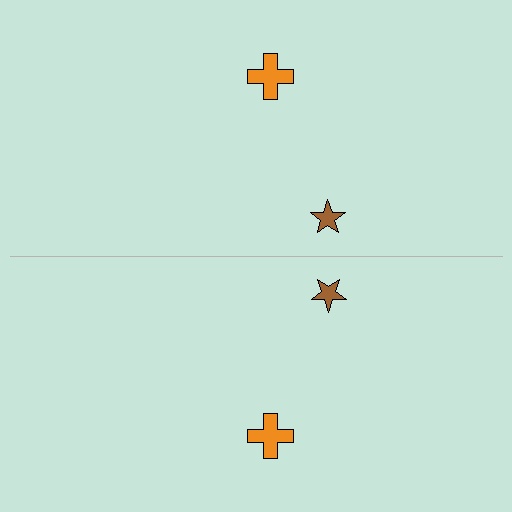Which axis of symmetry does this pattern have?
The pattern has a horizontal axis of symmetry running through the center of the image.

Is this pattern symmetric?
Yes, this pattern has bilateral (reflection) symmetry.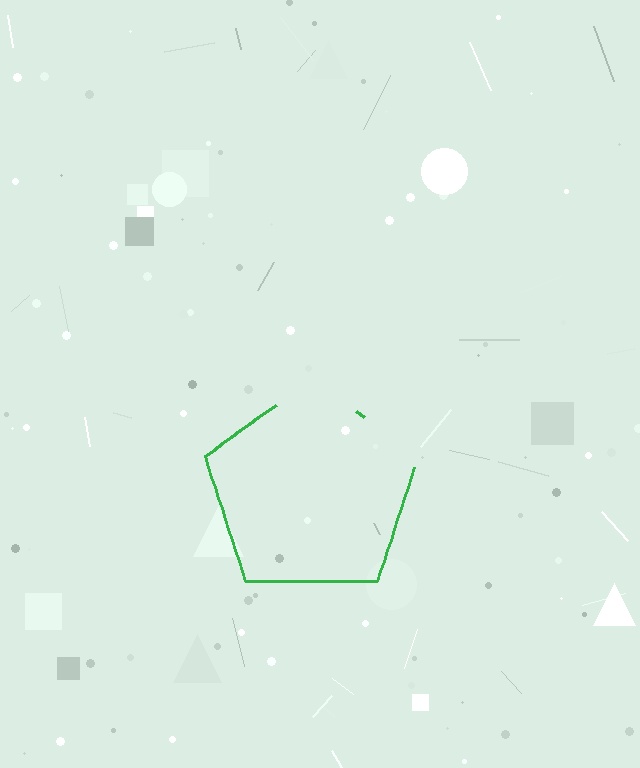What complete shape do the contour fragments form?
The contour fragments form a pentagon.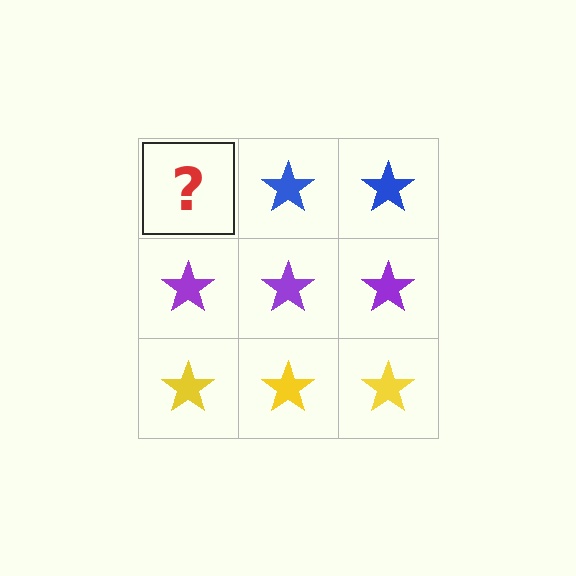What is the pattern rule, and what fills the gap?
The rule is that each row has a consistent color. The gap should be filled with a blue star.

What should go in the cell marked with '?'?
The missing cell should contain a blue star.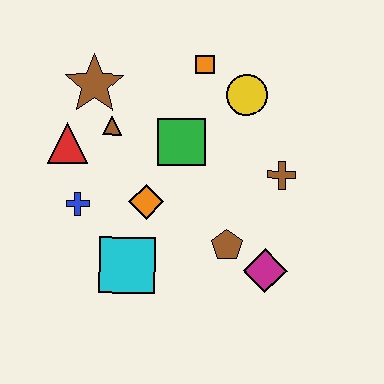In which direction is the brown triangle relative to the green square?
The brown triangle is to the left of the green square.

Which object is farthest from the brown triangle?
The magenta diamond is farthest from the brown triangle.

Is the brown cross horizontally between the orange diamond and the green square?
No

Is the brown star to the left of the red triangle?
No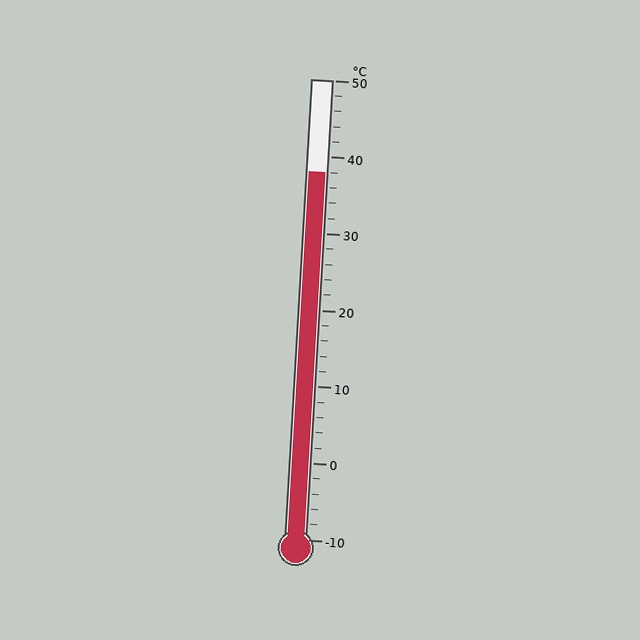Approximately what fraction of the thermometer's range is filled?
The thermometer is filled to approximately 80% of its range.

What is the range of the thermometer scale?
The thermometer scale ranges from -10°C to 50°C.